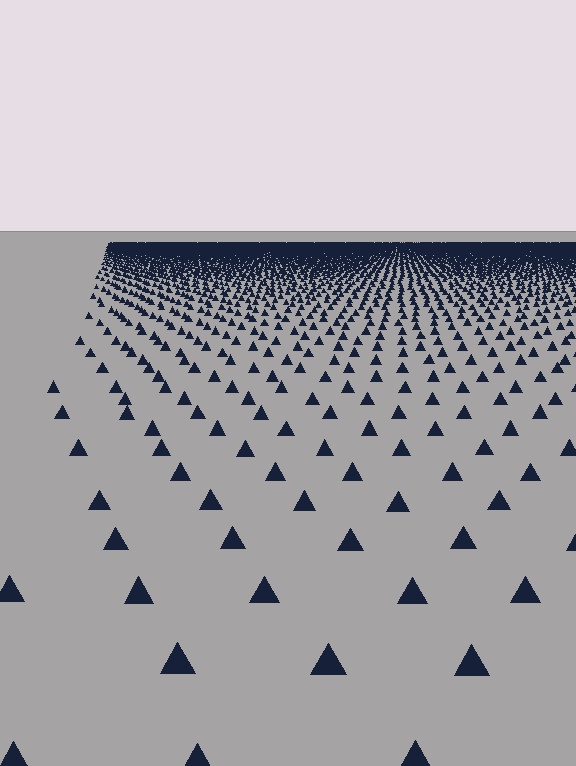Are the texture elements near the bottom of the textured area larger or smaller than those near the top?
Larger. Near the bottom, elements are closer to the viewer and appear at a bigger on-screen size.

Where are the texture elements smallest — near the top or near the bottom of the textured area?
Near the top.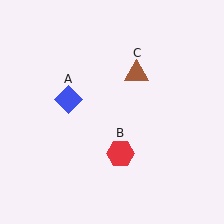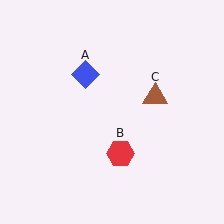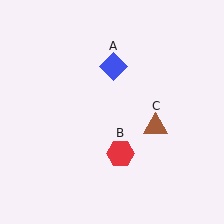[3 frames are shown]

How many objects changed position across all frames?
2 objects changed position: blue diamond (object A), brown triangle (object C).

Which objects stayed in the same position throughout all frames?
Red hexagon (object B) remained stationary.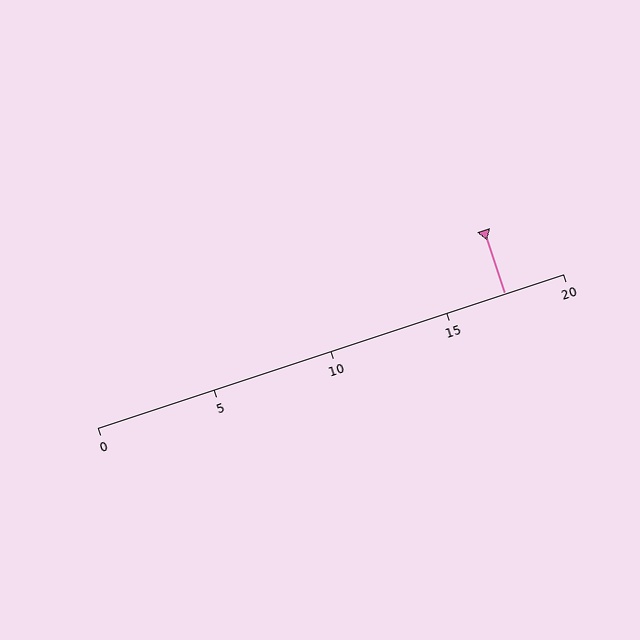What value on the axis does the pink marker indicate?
The marker indicates approximately 17.5.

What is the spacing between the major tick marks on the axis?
The major ticks are spaced 5 apart.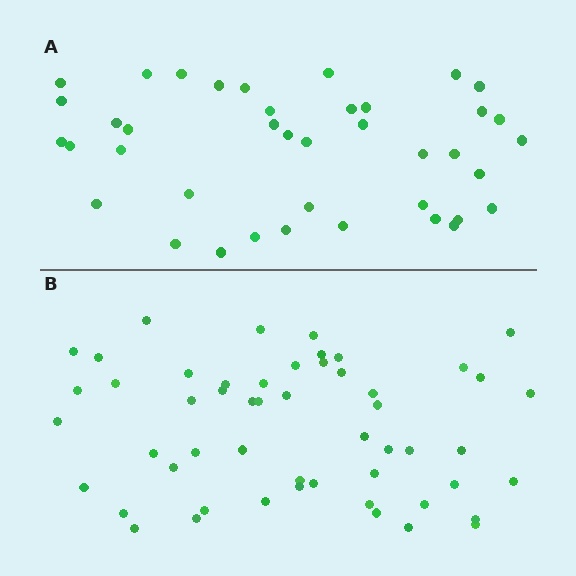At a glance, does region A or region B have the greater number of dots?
Region B (the bottom region) has more dots.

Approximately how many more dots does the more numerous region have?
Region B has approximately 15 more dots than region A.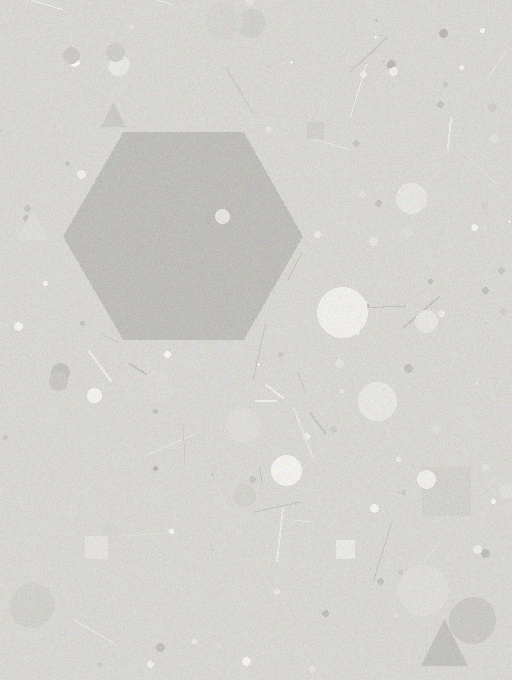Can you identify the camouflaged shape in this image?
The camouflaged shape is a hexagon.